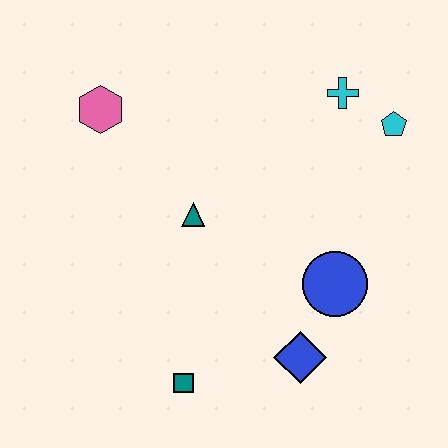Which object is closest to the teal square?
The blue diamond is closest to the teal square.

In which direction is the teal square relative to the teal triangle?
The teal square is below the teal triangle.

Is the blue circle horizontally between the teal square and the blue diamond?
No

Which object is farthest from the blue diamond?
The pink hexagon is farthest from the blue diamond.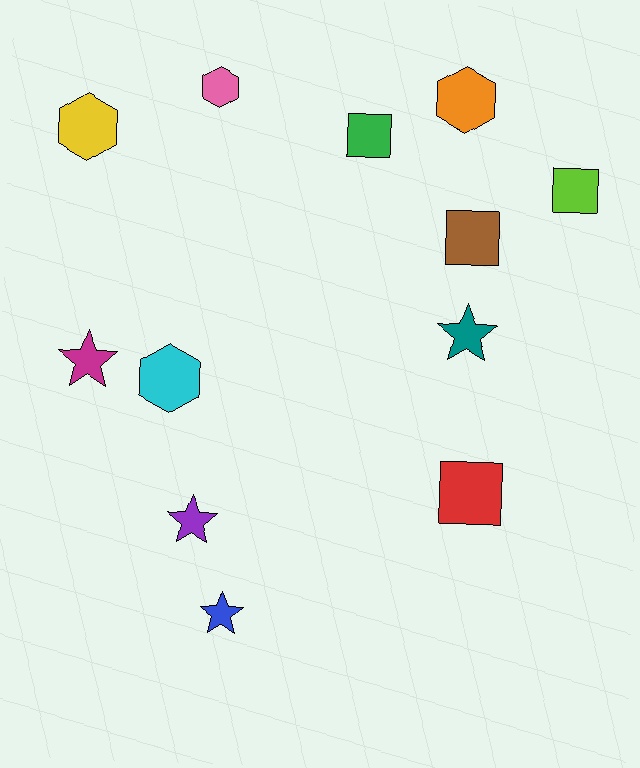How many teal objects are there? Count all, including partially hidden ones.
There is 1 teal object.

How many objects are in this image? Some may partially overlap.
There are 12 objects.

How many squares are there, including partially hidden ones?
There are 4 squares.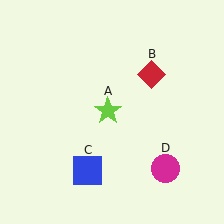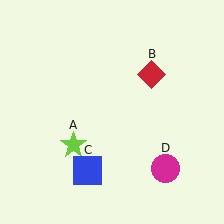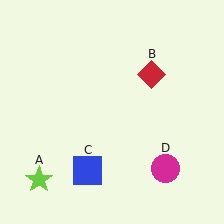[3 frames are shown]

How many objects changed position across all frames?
1 object changed position: lime star (object A).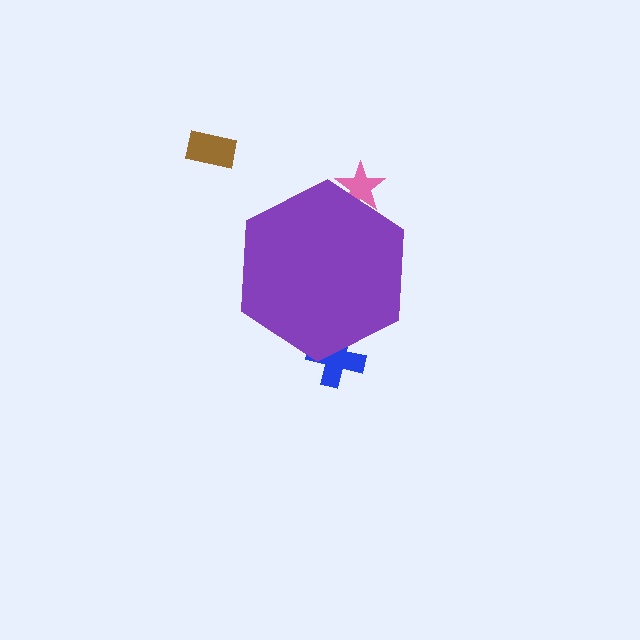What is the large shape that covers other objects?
A purple hexagon.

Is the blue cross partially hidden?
Yes, the blue cross is partially hidden behind the purple hexagon.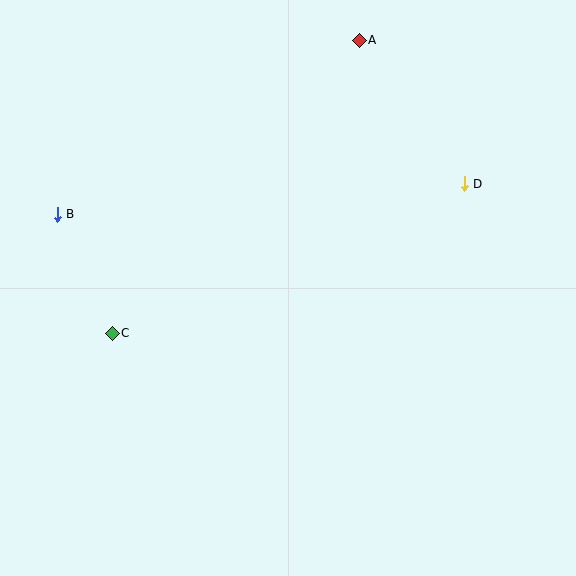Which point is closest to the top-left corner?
Point B is closest to the top-left corner.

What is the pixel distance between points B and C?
The distance between B and C is 131 pixels.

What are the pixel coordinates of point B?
Point B is at (57, 214).